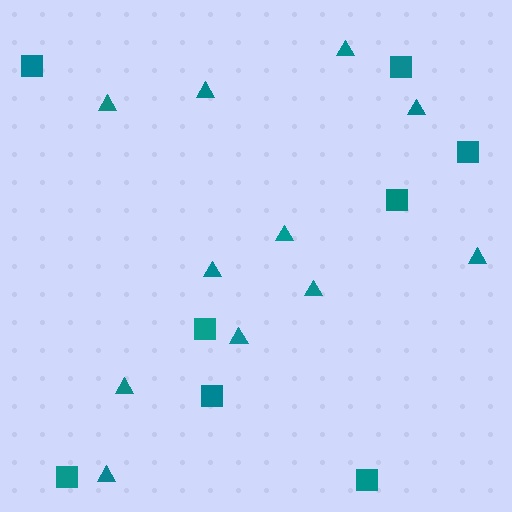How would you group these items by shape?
There are 2 groups: one group of squares (8) and one group of triangles (11).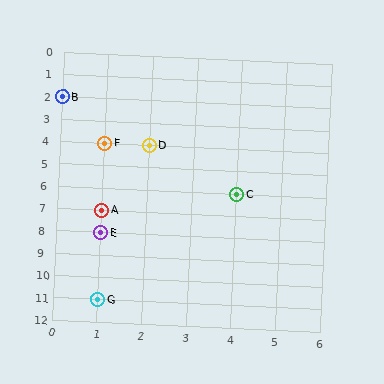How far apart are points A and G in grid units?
Points A and G are 4 rows apart.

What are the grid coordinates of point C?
Point C is at grid coordinates (4, 6).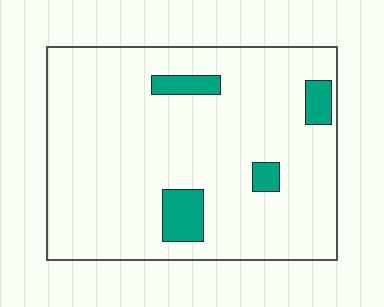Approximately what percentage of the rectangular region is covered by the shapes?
Approximately 10%.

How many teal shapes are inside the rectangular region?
4.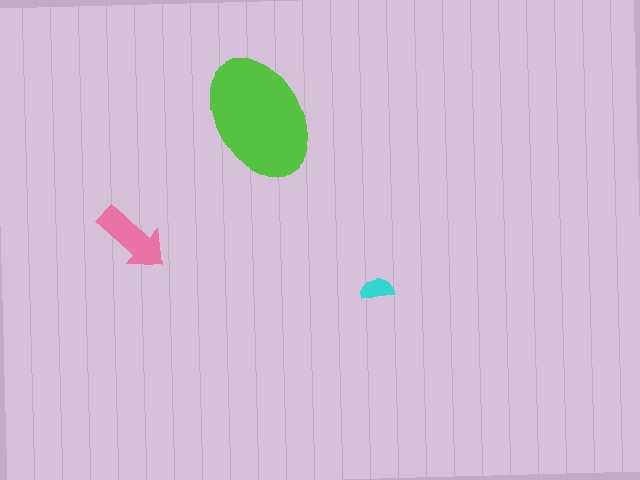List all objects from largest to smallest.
The lime ellipse, the pink arrow, the cyan semicircle.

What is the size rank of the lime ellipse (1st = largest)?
1st.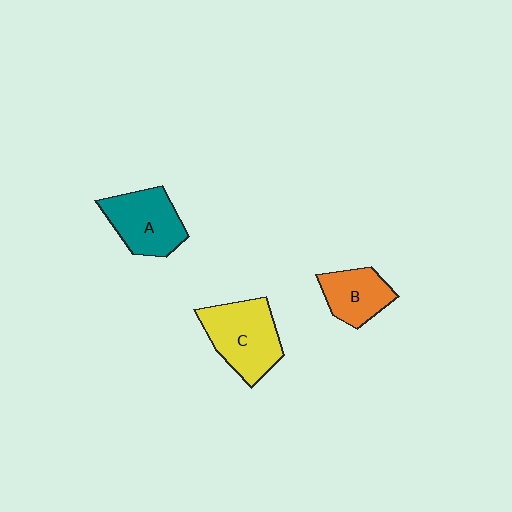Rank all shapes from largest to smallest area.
From largest to smallest: C (yellow), A (teal), B (orange).